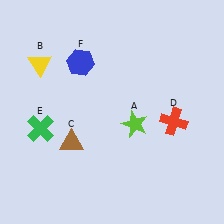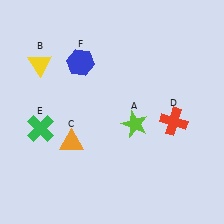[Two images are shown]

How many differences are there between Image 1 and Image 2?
There is 1 difference between the two images.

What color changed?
The triangle (C) changed from brown in Image 1 to orange in Image 2.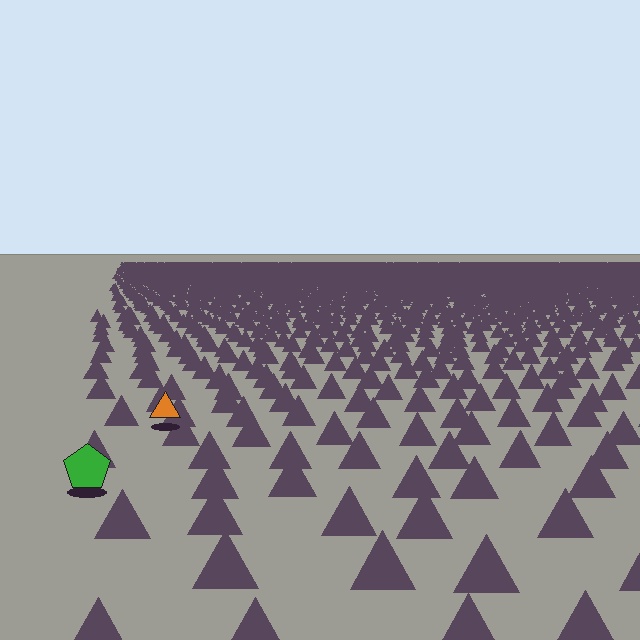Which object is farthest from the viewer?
The orange triangle is farthest from the viewer. It appears smaller and the ground texture around it is denser.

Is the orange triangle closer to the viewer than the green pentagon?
No. The green pentagon is closer — you can tell from the texture gradient: the ground texture is coarser near it.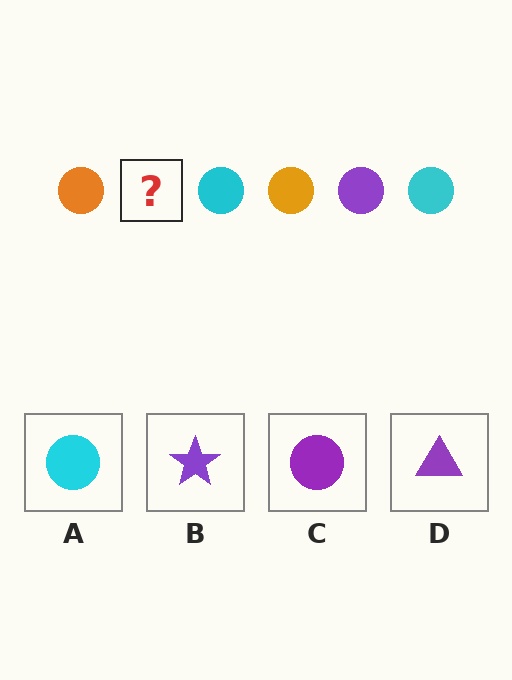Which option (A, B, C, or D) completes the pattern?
C.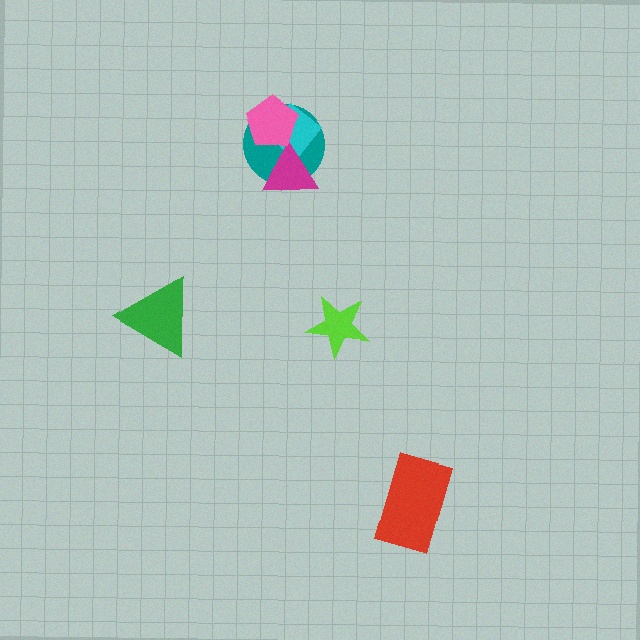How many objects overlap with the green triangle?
0 objects overlap with the green triangle.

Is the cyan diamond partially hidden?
Yes, it is partially covered by another shape.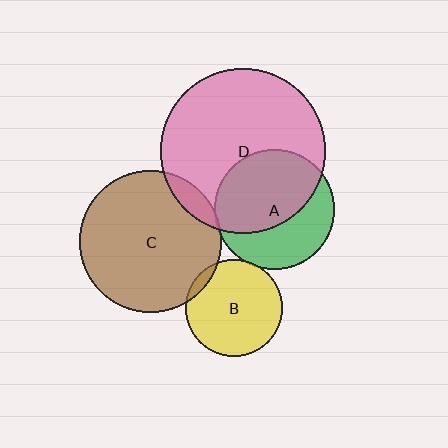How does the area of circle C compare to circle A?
Approximately 1.4 times.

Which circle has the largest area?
Circle D (pink).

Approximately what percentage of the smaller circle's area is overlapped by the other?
Approximately 5%.